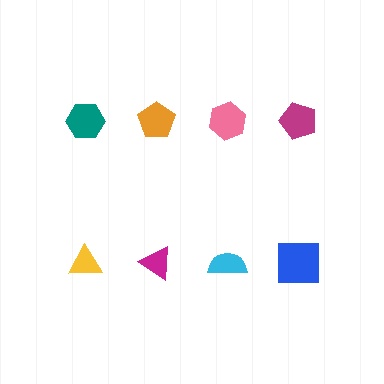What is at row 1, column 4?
A magenta pentagon.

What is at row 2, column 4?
A blue square.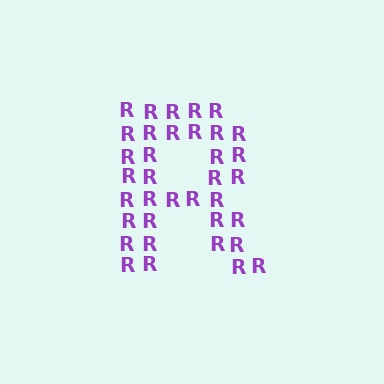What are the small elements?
The small elements are letter R's.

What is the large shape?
The large shape is the letter R.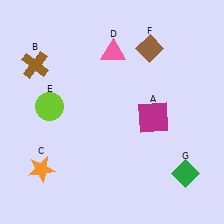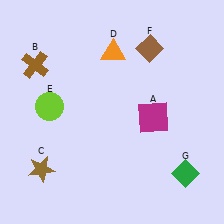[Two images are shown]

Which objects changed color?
C changed from orange to brown. D changed from pink to orange.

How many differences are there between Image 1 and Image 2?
There are 2 differences between the two images.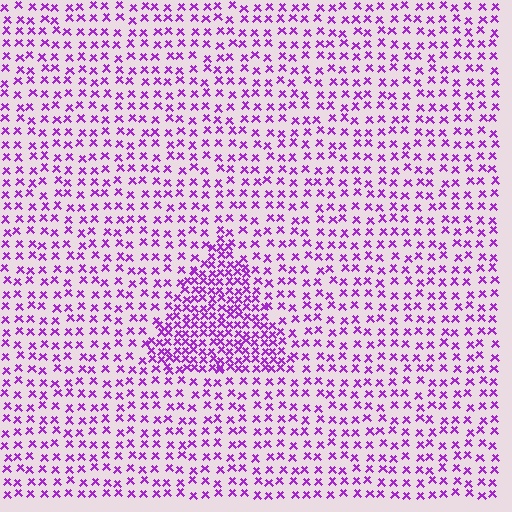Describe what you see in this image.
The image contains small purple elements arranged at two different densities. A triangle-shaped region is visible where the elements are more densely packed than the surrounding area.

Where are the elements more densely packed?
The elements are more densely packed inside the triangle boundary.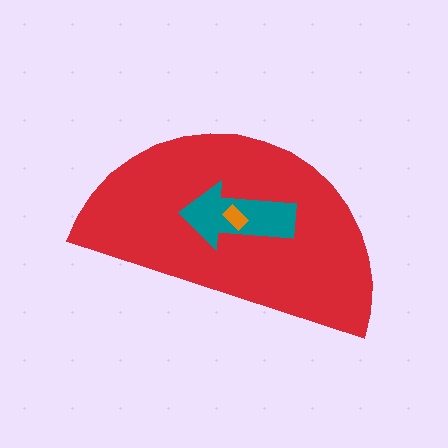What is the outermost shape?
The red semicircle.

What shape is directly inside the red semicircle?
The teal arrow.